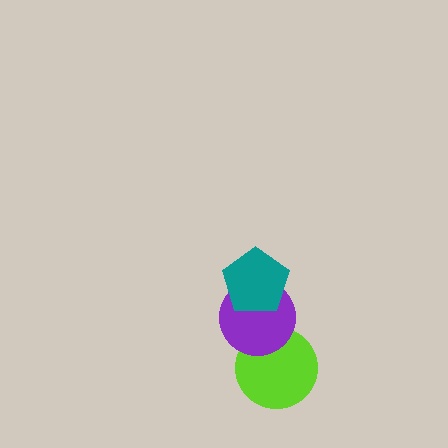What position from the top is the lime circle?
The lime circle is 3rd from the top.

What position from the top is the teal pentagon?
The teal pentagon is 1st from the top.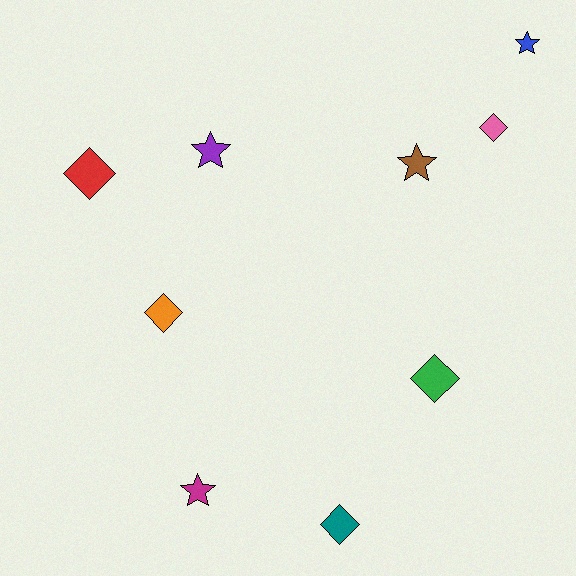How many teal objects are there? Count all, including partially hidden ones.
There is 1 teal object.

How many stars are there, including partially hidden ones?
There are 4 stars.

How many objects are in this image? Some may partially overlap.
There are 9 objects.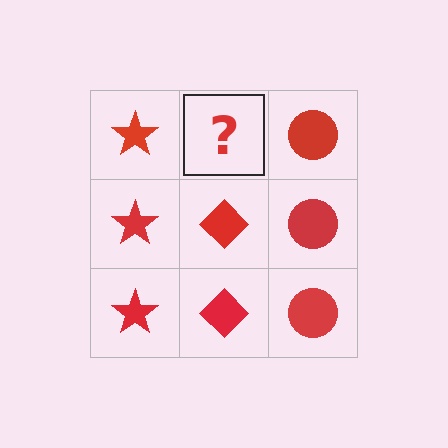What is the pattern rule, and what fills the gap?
The rule is that each column has a consistent shape. The gap should be filled with a red diamond.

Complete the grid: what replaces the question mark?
The question mark should be replaced with a red diamond.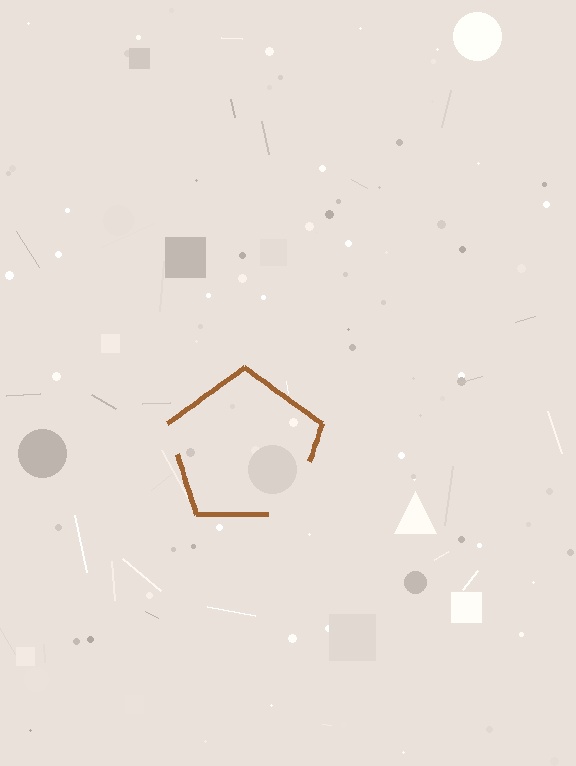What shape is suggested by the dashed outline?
The dashed outline suggests a pentagon.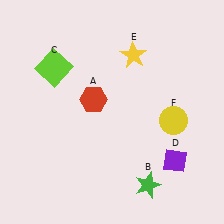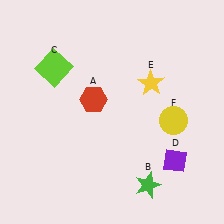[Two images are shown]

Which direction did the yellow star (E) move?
The yellow star (E) moved down.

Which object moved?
The yellow star (E) moved down.